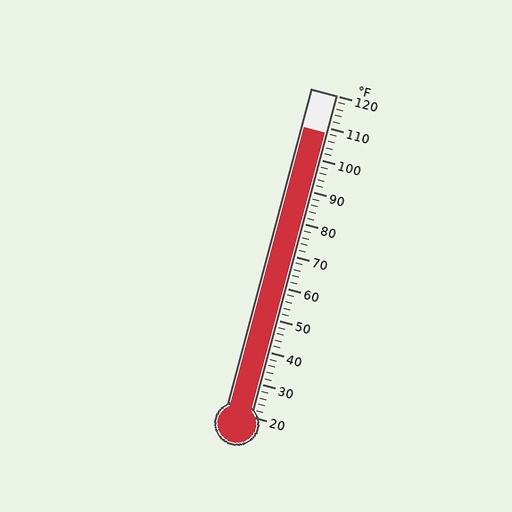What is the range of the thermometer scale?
The thermometer scale ranges from 20°F to 120°F.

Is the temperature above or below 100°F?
The temperature is above 100°F.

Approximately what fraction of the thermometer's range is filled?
The thermometer is filled to approximately 90% of its range.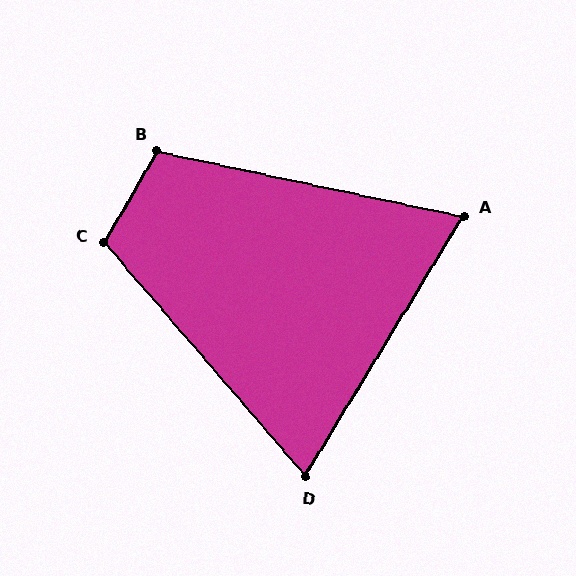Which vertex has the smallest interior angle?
A, at approximately 71 degrees.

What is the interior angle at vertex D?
Approximately 72 degrees (acute).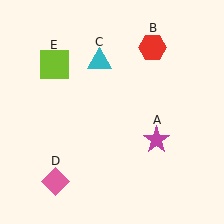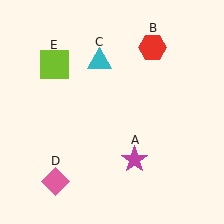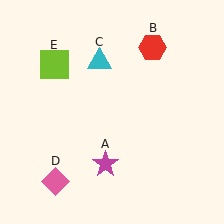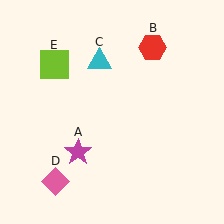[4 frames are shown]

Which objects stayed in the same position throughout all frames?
Red hexagon (object B) and cyan triangle (object C) and pink diamond (object D) and lime square (object E) remained stationary.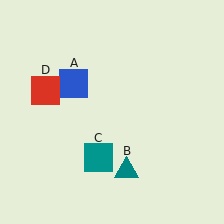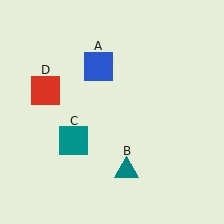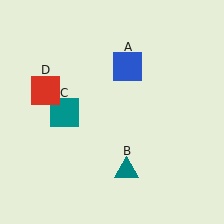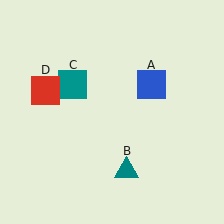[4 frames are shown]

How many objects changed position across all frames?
2 objects changed position: blue square (object A), teal square (object C).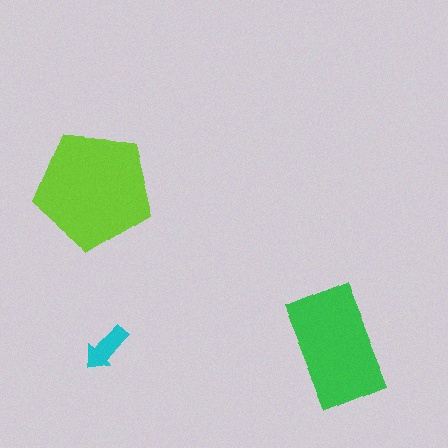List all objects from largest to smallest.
The lime pentagon, the green rectangle, the cyan arrow.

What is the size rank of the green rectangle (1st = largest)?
2nd.